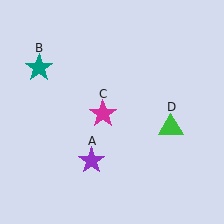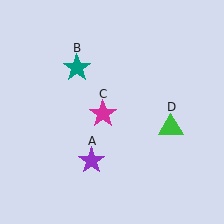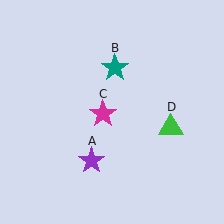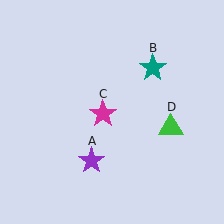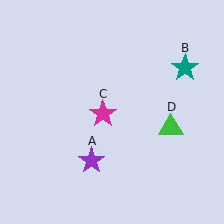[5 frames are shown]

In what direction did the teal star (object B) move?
The teal star (object B) moved right.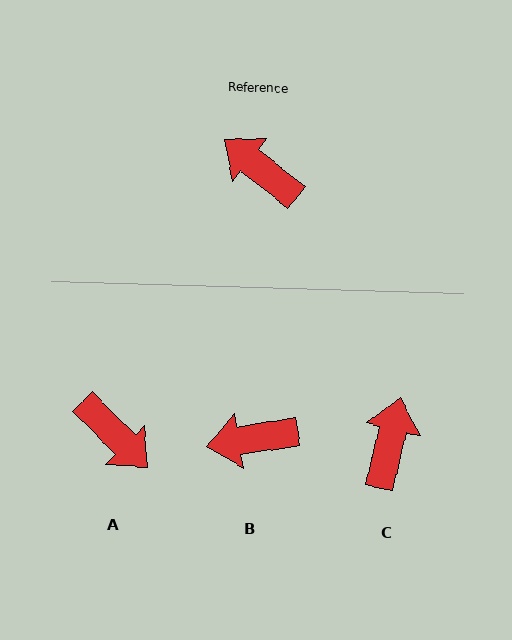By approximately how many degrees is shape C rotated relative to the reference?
Approximately 65 degrees clockwise.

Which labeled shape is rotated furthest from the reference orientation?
A, about 173 degrees away.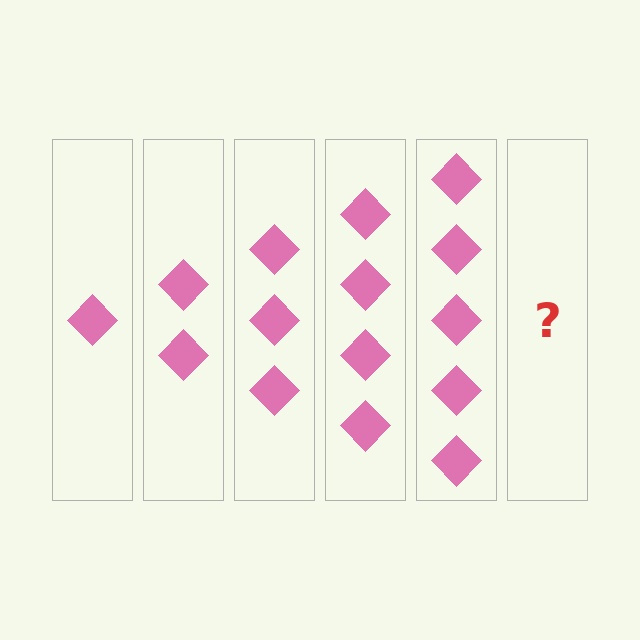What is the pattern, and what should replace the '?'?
The pattern is that each step adds one more diamond. The '?' should be 6 diamonds.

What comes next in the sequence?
The next element should be 6 diamonds.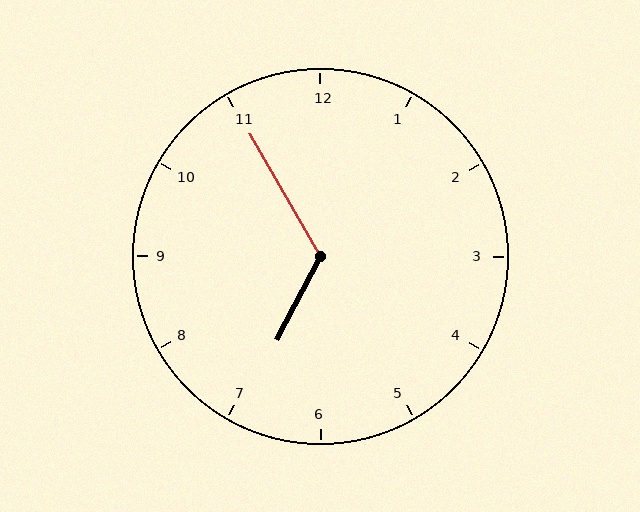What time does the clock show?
6:55.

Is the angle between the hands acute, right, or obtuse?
It is obtuse.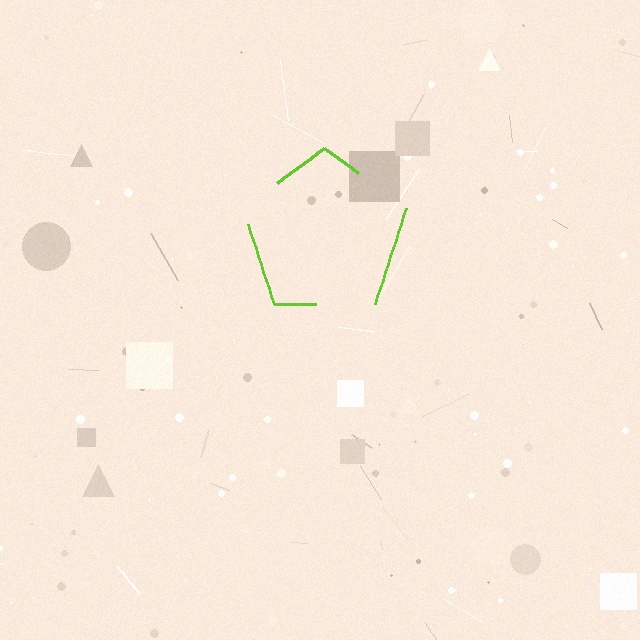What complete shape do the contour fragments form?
The contour fragments form a pentagon.